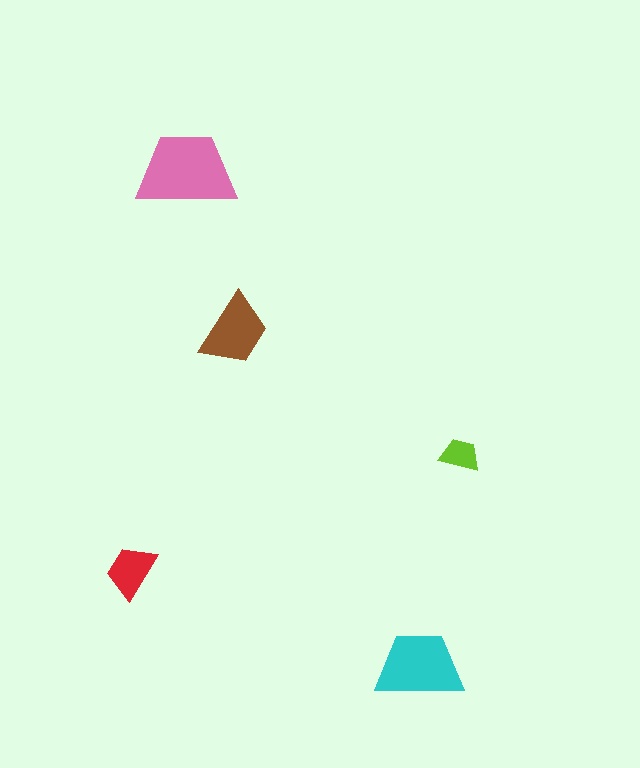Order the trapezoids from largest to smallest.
the pink one, the cyan one, the brown one, the red one, the lime one.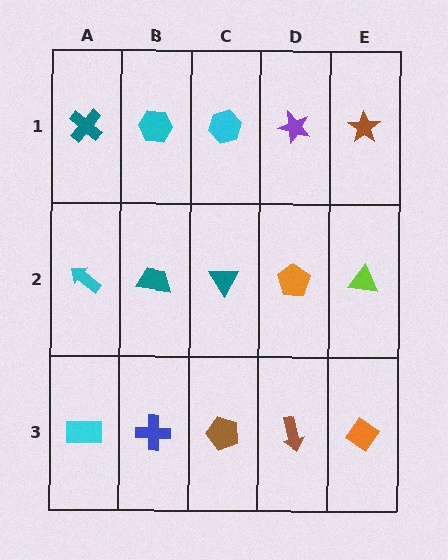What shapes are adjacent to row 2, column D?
A purple star (row 1, column D), a brown arrow (row 3, column D), a teal triangle (row 2, column C), a lime triangle (row 2, column E).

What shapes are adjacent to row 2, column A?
A teal cross (row 1, column A), a cyan rectangle (row 3, column A), a teal trapezoid (row 2, column B).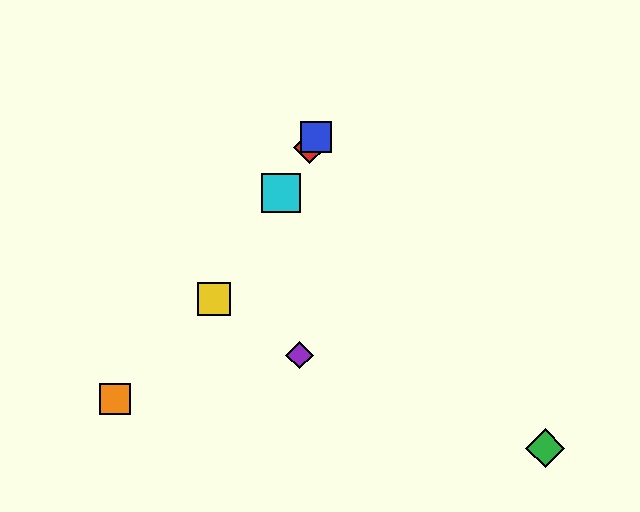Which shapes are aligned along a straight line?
The red diamond, the blue square, the yellow square, the cyan square are aligned along a straight line.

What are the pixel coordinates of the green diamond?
The green diamond is at (545, 448).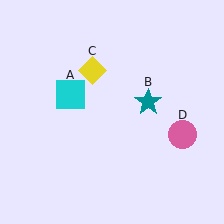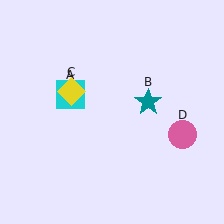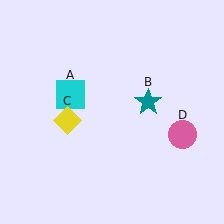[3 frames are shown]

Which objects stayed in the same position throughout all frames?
Cyan square (object A) and teal star (object B) and pink circle (object D) remained stationary.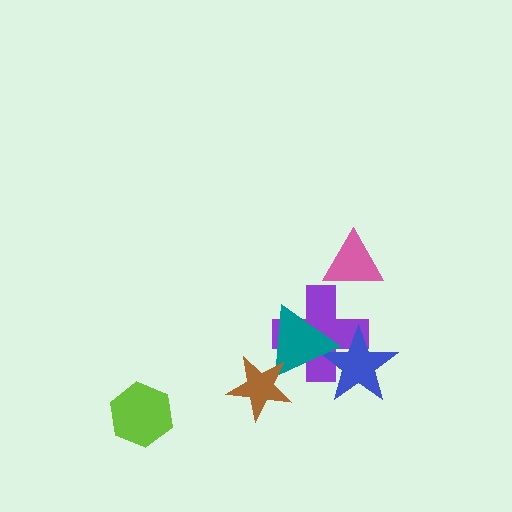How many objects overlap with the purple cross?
2 objects overlap with the purple cross.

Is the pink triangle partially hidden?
No, no other shape covers it.